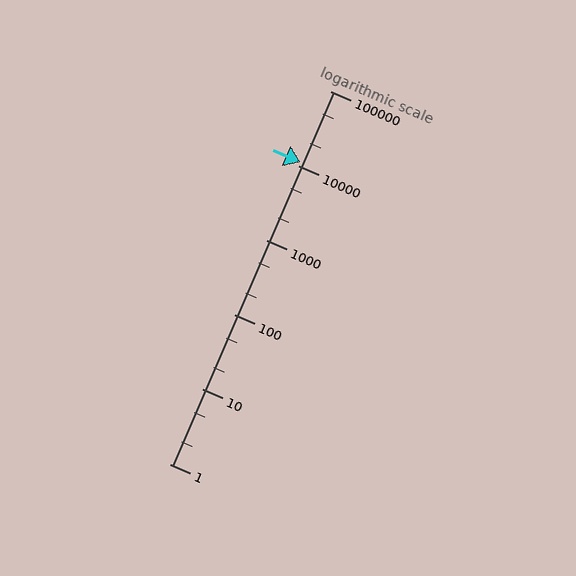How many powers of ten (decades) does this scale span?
The scale spans 5 decades, from 1 to 100000.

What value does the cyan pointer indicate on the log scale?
The pointer indicates approximately 11000.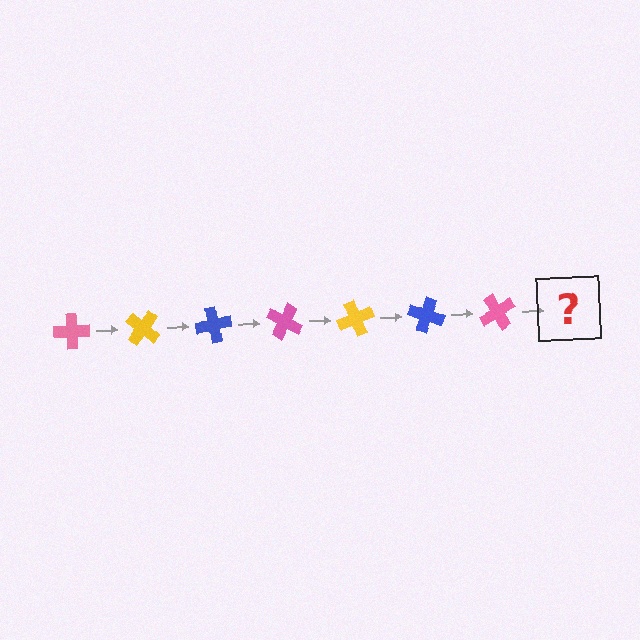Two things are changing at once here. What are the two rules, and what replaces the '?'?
The two rules are that it rotates 40 degrees each step and the color cycles through pink, yellow, and blue. The '?' should be a yellow cross, rotated 280 degrees from the start.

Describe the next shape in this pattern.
It should be a yellow cross, rotated 280 degrees from the start.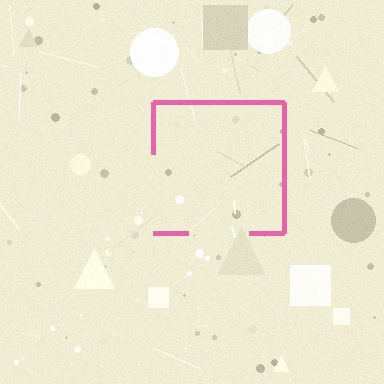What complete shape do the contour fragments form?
The contour fragments form a square.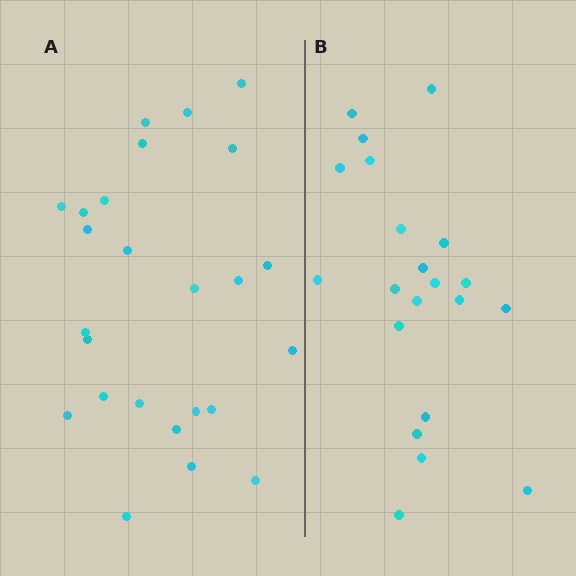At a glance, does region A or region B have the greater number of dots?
Region A (the left region) has more dots.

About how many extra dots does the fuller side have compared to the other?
Region A has about 4 more dots than region B.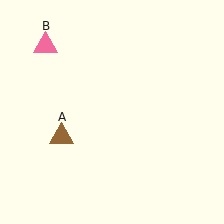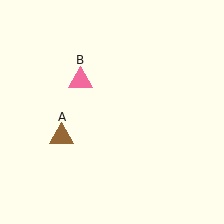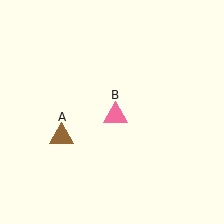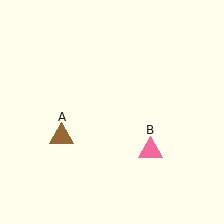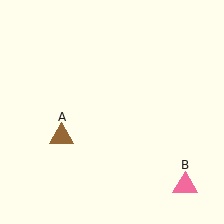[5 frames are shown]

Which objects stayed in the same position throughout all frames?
Brown triangle (object A) remained stationary.